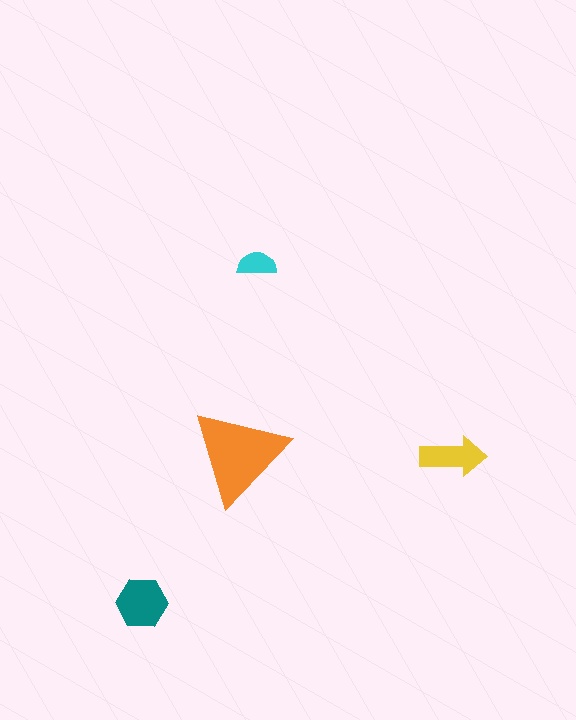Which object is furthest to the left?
The teal hexagon is leftmost.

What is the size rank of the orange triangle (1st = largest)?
1st.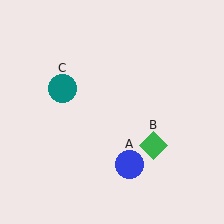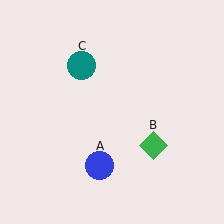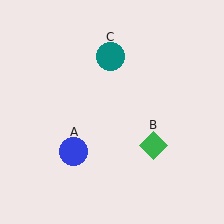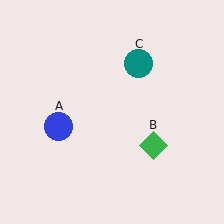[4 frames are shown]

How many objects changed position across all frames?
2 objects changed position: blue circle (object A), teal circle (object C).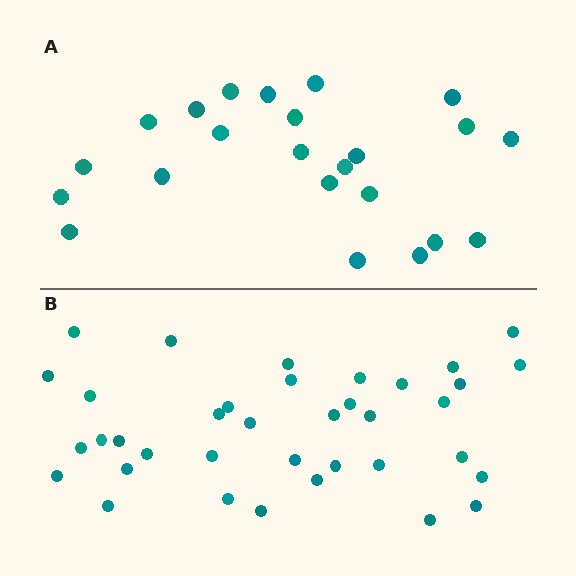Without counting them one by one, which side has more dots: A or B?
Region B (the bottom region) has more dots.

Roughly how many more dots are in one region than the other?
Region B has approximately 15 more dots than region A.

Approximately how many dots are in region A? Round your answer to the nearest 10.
About 20 dots. (The exact count is 23, which rounds to 20.)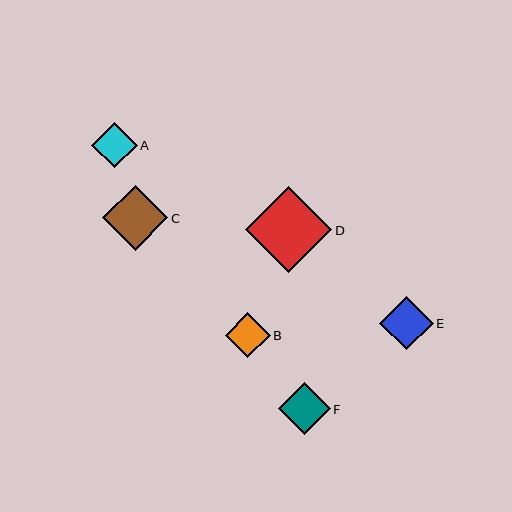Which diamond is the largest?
Diamond D is the largest with a size of approximately 86 pixels.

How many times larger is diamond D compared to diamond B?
Diamond D is approximately 1.9 times the size of diamond B.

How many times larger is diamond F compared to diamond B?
Diamond F is approximately 1.2 times the size of diamond B.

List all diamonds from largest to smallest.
From largest to smallest: D, C, E, F, A, B.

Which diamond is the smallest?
Diamond B is the smallest with a size of approximately 45 pixels.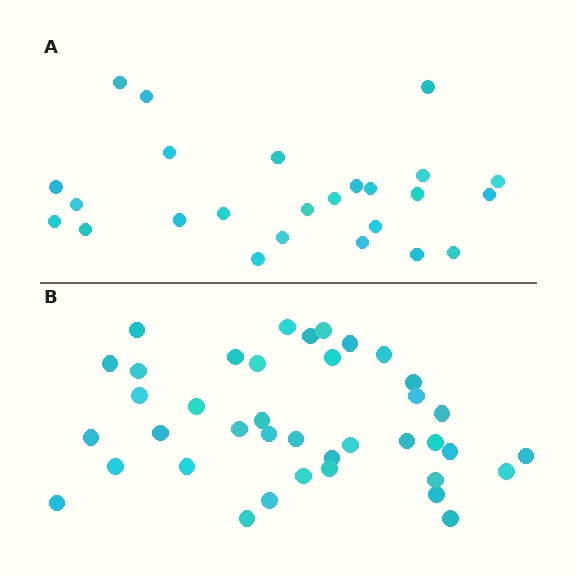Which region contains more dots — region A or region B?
Region B (the bottom region) has more dots.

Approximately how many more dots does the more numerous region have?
Region B has approximately 15 more dots than region A.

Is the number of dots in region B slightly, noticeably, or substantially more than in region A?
Region B has substantially more. The ratio is roughly 1.6 to 1.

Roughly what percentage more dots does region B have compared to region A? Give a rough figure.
About 55% more.